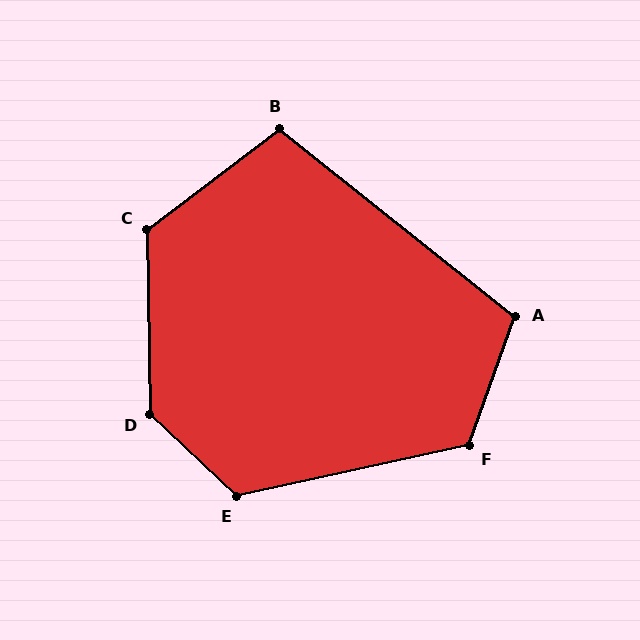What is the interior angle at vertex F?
Approximately 122 degrees (obtuse).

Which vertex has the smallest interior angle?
B, at approximately 104 degrees.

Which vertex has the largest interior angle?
D, at approximately 134 degrees.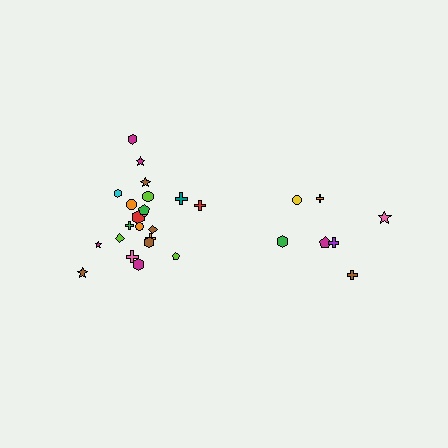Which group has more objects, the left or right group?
The left group.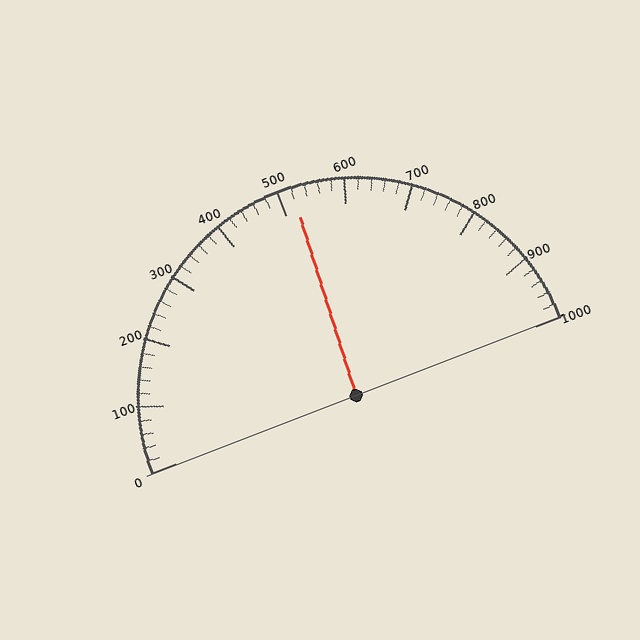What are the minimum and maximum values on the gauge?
The gauge ranges from 0 to 1000.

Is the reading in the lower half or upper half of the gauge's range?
The reading is in the upper half of the range (0 to 1000).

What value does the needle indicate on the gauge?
The needle indicates approximately 520.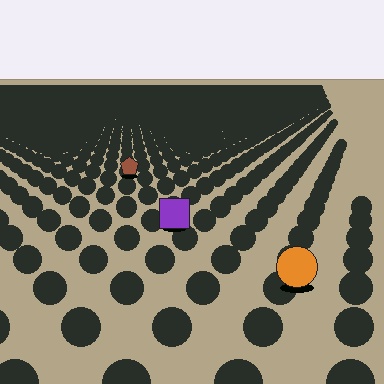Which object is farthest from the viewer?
The brown pentagon is farthest from the viewer. It appears smaller and the ground texture around it is denser.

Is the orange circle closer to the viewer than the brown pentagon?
Yes. The orange circle is closer — you can tell from the texture gradient: the ground texture is coarser near it.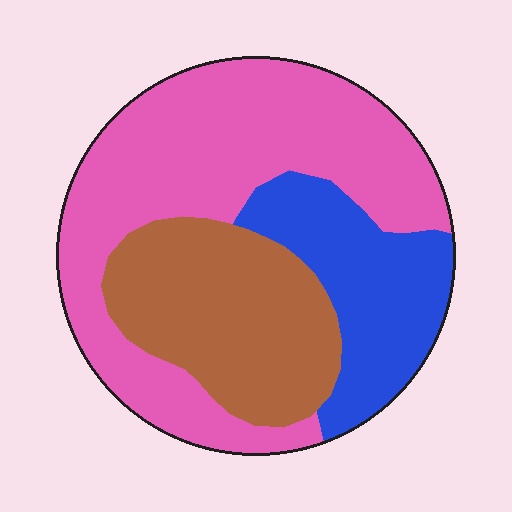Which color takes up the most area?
Pink, at roughly 50%.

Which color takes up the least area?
Blue, at roughly 20%.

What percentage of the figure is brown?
Brown covers 28% of the figure.